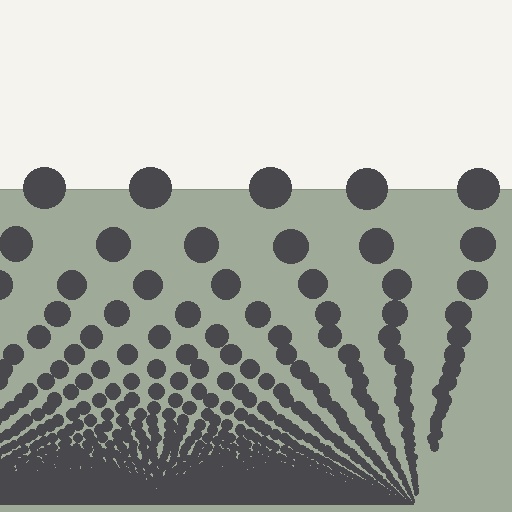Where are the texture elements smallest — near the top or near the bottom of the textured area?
Near the bottom.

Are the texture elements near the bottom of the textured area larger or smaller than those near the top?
Smaller. The gradient is inverted — elements near the bottom are smaller and denser.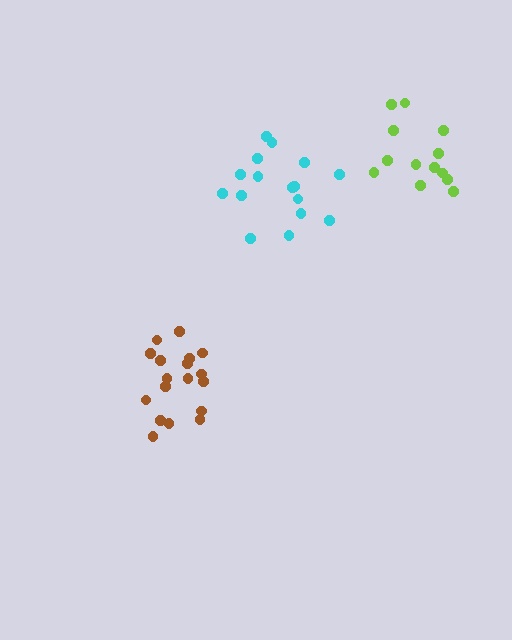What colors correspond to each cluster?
The clusters are colored: lime, cyan, brown.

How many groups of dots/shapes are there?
There are 3 groups.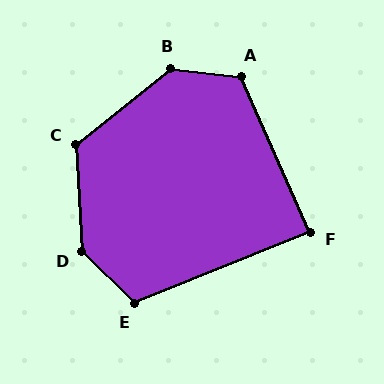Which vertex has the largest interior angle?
D, at approximately 137 degrees.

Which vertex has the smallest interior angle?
F, at approximately 88 degrees.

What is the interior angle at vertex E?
Approximately 114 degrees (obtuse).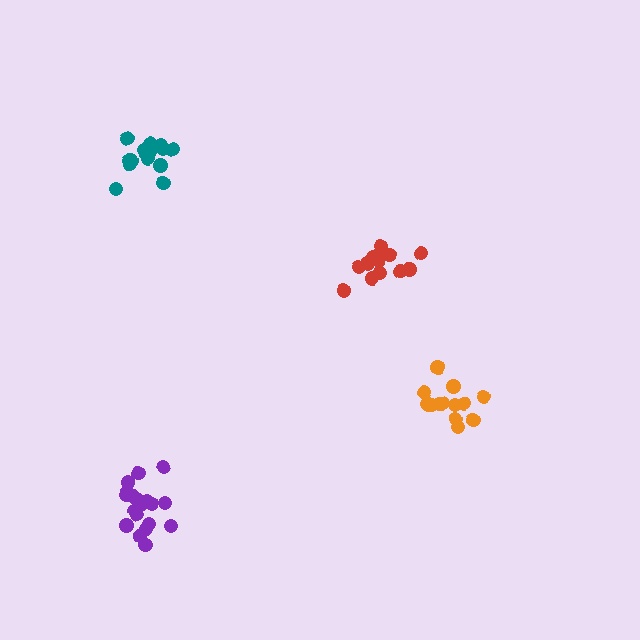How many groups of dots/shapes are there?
There are 4 groups.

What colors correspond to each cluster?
The clusters are colored: teal, orange, purple, red.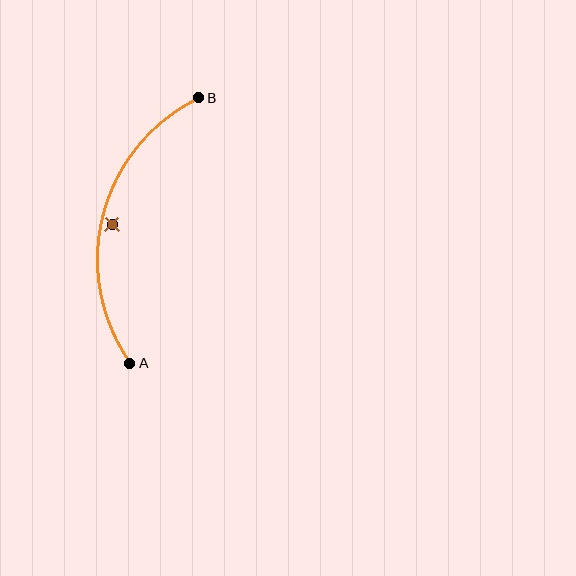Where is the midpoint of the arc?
The arc midpoint is the point on the curve farthest from the straight line joining A and B. It sits to the left of that line.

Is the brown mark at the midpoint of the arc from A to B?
No — the brown mark does not lie on the arc at all. It sits slightly inside the curve.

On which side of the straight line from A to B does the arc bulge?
The arc bulges to the left of the straight line connecting A and B.